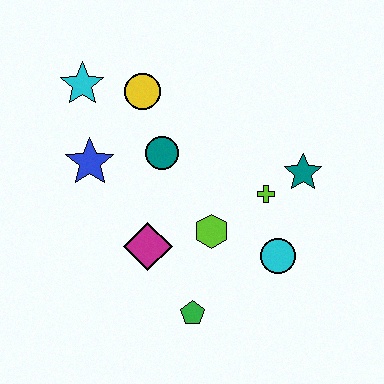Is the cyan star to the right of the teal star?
No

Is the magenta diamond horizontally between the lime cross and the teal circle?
No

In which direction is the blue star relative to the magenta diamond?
The blue star is above the magenta diamond.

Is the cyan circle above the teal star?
No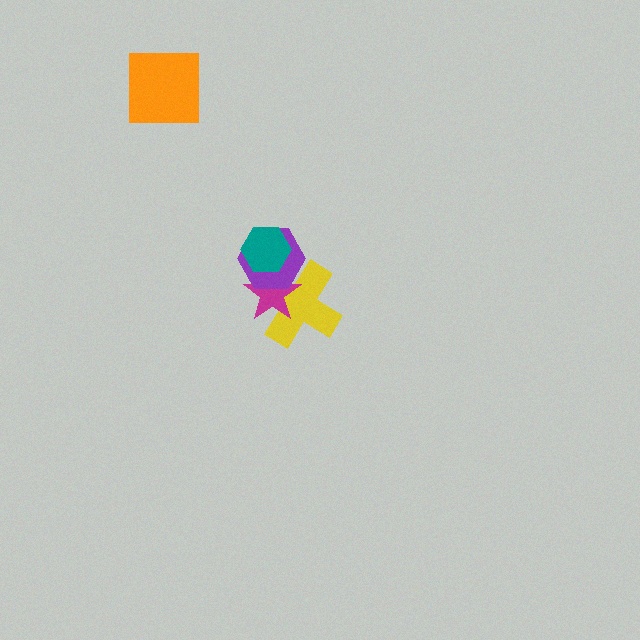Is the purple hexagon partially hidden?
Yes, it is partially covered by another shape.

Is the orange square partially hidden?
No, no other shape covers it.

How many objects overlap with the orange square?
0 objects overlap with the orange square.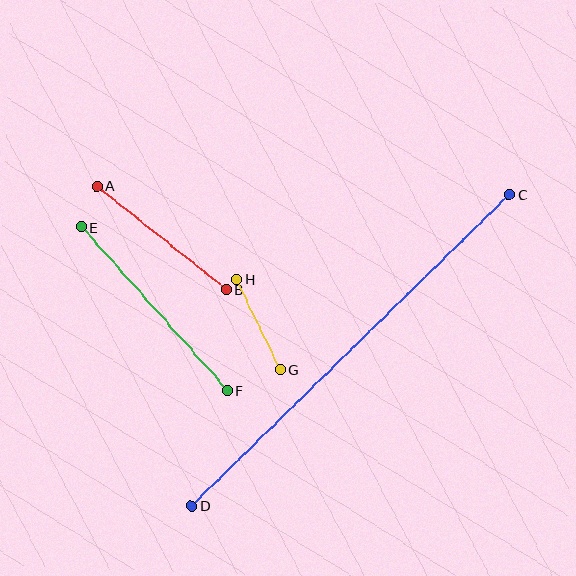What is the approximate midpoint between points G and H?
The midpoint is at approximately (258, 324) pixels.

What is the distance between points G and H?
The distance is approximately 100 pixels.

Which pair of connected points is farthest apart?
Points C and D are farthest apart.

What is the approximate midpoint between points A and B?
The midpoint is at approximately (161, 238) pixels.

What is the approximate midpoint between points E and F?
The midpoint is at approximately (154, 309) pixels.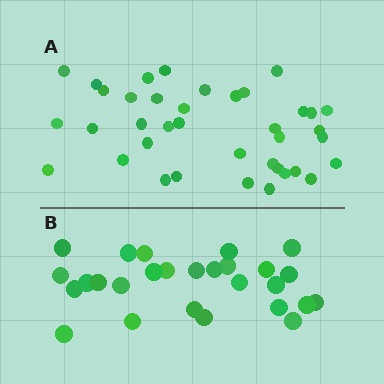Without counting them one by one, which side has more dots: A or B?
Region A (the top region) has more dots.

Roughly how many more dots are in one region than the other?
Region A has roughly 12 or so more dots than region B.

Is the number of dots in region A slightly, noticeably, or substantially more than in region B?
Region A has noticeably more, but not dramatically so. The ratio is roughly 1.4 to 1.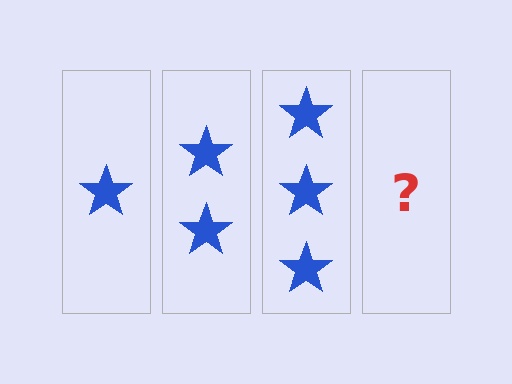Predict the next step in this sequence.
The next step is 4 stars.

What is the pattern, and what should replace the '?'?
The pattern is that each step adds one more star. The '?' should be 4 stars.